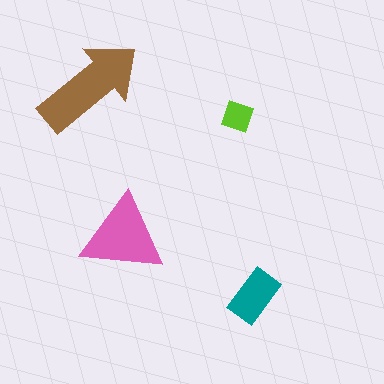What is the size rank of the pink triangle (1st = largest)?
2nd.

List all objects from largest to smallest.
The brown arrow, the pink triangle, the teal rectangle, the lime diamond.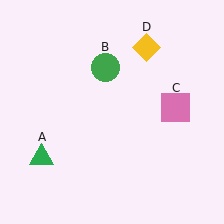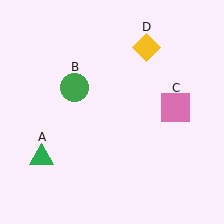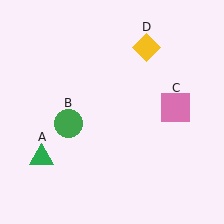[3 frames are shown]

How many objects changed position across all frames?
1 object changed position: green circle (object B).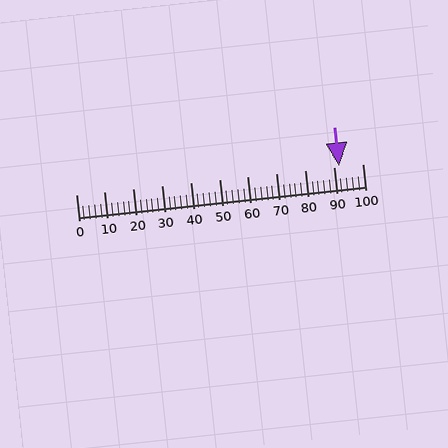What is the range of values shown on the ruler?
The ruler shows values from 0 to 100.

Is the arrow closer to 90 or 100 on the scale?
The arrow is closer to 90.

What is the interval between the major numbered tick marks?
The major tick marks are spaced 10 units apart.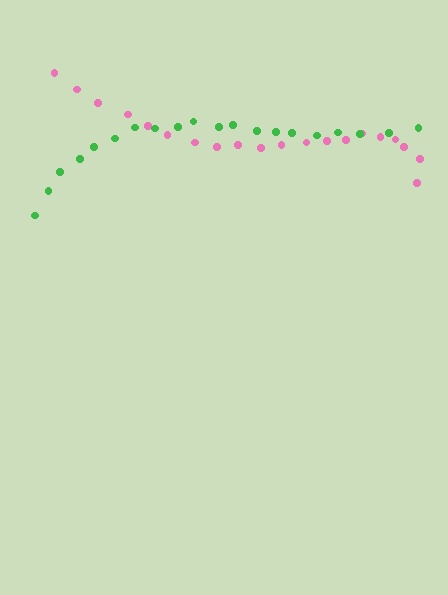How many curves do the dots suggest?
There are 2 distinct paths.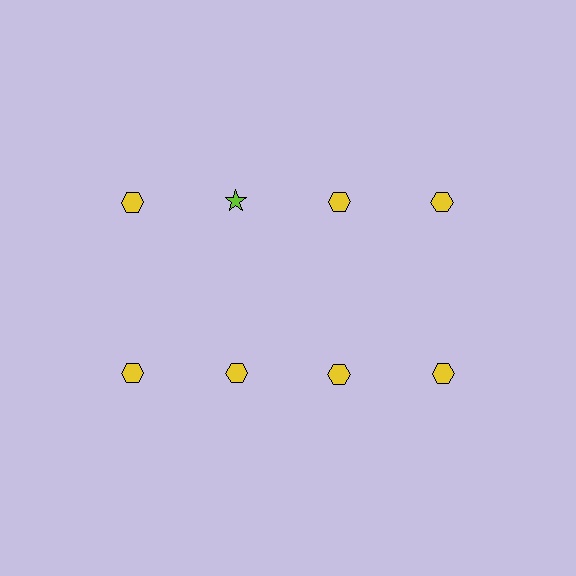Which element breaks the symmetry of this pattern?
The lime star in the top row, second from left column breaks the symmetry. All other shapes are yellow hexagons.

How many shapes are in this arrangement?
There are 8 shapes arranged in a grid pattern.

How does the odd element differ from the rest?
It differs in both color (lime instead of yellow) and shape (star instead of hexagon).